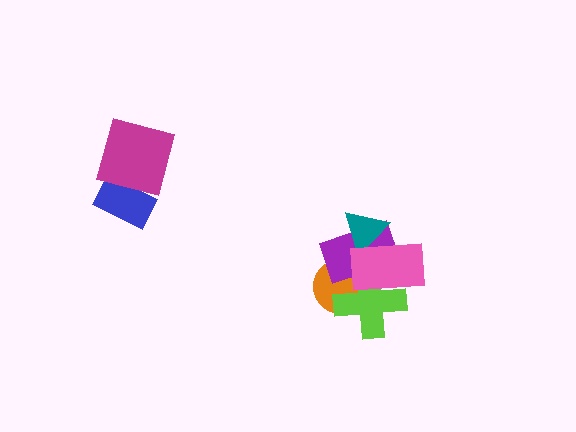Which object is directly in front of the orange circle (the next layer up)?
The purple rectangle is directly in front of the orange circle.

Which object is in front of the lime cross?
The pink rectangle is in front of the lime cross.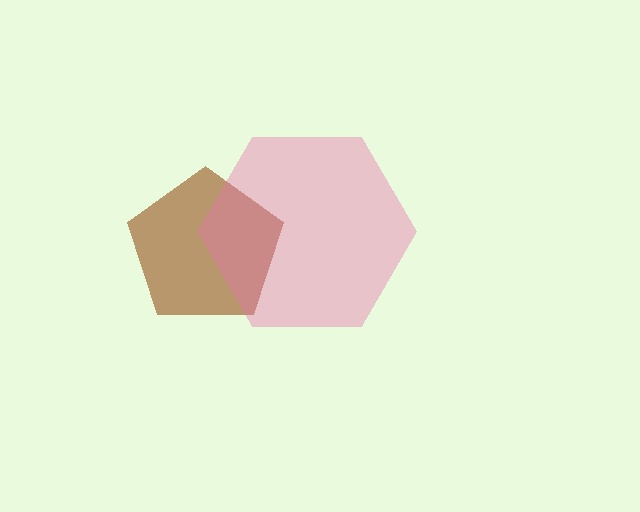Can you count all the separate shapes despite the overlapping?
Yes, there are 2 separate shapes.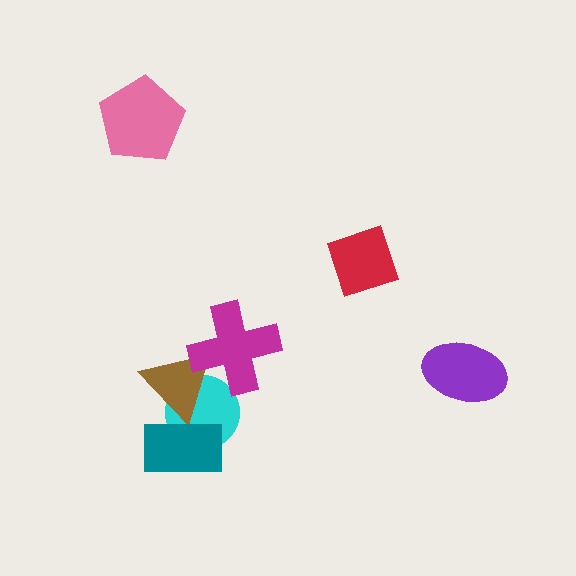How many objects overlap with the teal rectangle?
2 objects overlap with the teal rectangle.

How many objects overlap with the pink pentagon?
0 objects overlap with the pink pentagon.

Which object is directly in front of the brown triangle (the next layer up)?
The magenta cross is directly in front of the brown triangle.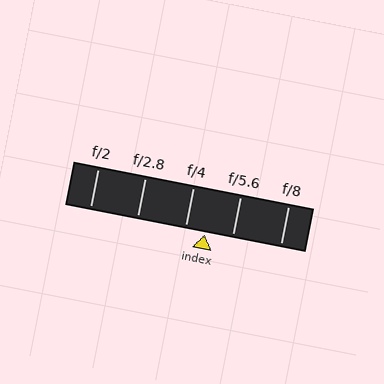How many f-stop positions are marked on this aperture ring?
There are 5 f-stop positions marked.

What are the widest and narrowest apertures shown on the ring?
The widest aperture shown is f/2 and the narrowest is f/8.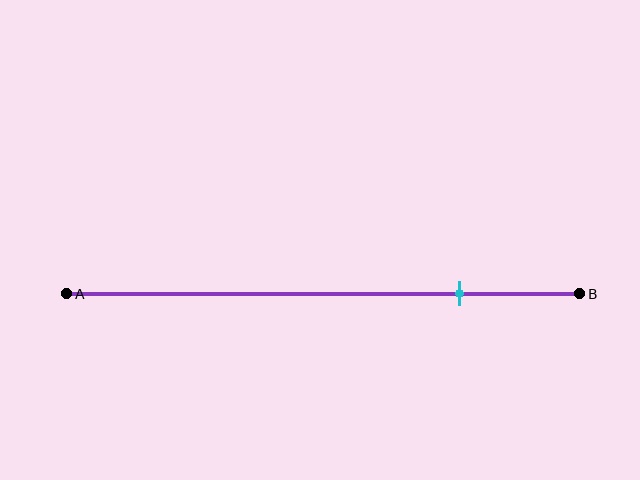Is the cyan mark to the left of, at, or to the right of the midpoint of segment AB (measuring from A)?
The cyan mark is to the right of the midpoint of segment AB.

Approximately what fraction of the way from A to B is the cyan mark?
The cyan mark is approximately 75% of the way from A to B.